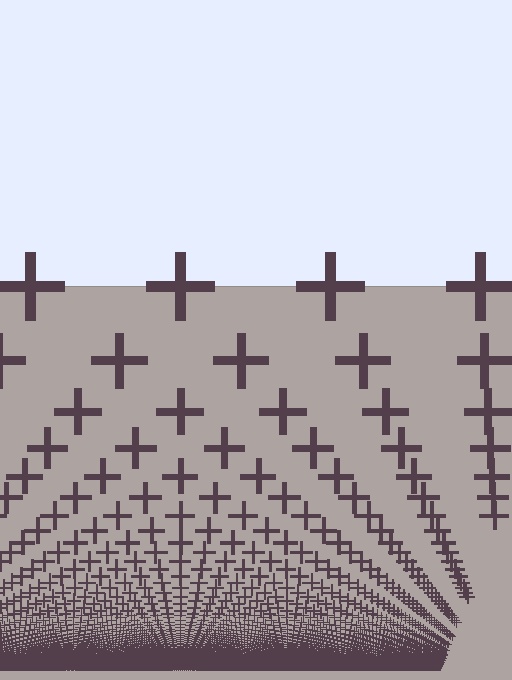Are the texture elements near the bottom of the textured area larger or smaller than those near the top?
Smaller. The gradient is inverted — elements near the bottom are smaller and denser.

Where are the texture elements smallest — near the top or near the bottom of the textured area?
Near the bottom.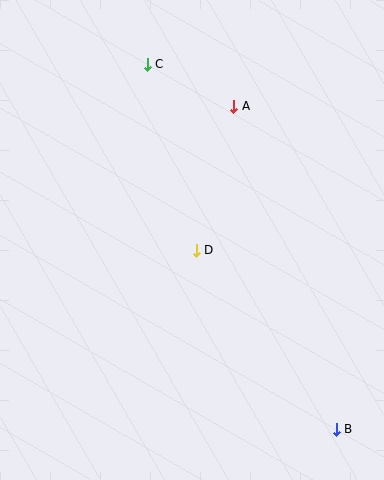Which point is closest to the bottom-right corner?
Point B is closest to the bottom-right corner.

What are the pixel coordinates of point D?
Point D is at (196, 250).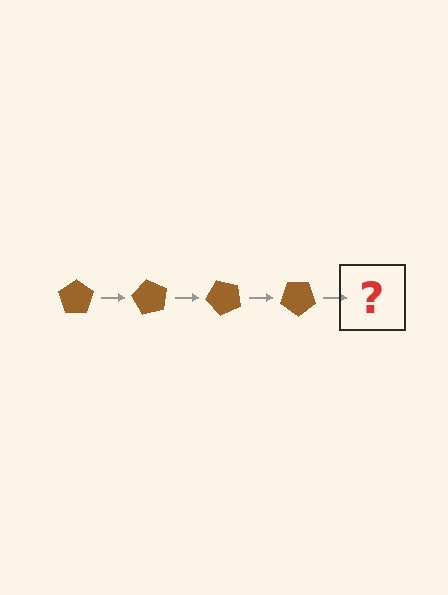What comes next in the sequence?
The next element should be a brown pentagon rotated 240 degrees.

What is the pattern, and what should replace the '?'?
The pattern is that the pentagon rotates 60 degrees each step. The '?' should be a brown pentagon rotated 240 degrees.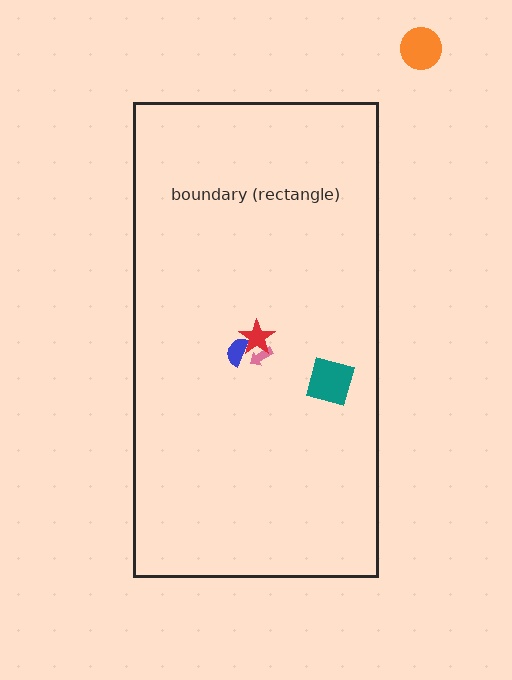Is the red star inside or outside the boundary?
Inside.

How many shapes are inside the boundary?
4 inside, 1 outside.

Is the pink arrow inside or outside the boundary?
Inside.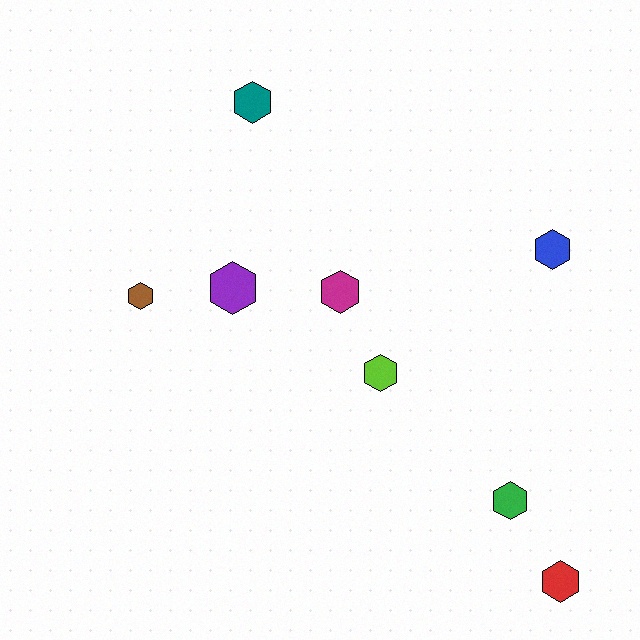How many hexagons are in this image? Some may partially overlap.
There are 8 hexagons.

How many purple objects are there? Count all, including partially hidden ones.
There is 1 purple object.